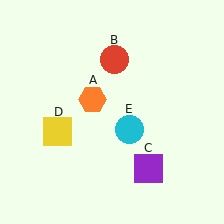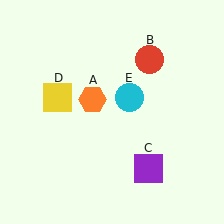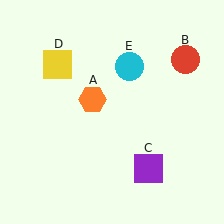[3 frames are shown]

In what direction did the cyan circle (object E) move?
The cyan circle (object E) moved up.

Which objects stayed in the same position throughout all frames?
Orange hexagon (object A) and purple square (object C) remained stationary.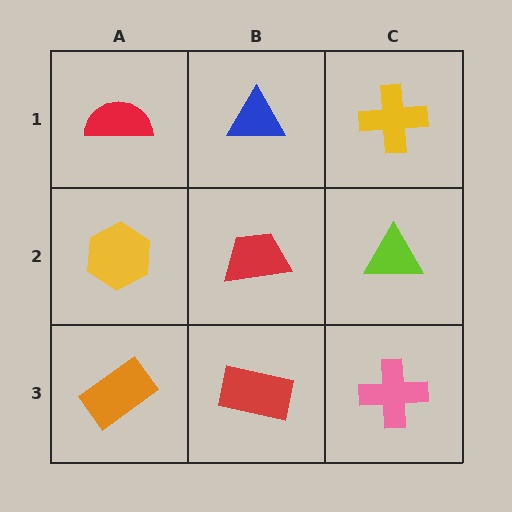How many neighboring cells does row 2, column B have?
4.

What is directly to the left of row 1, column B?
A red semicircle.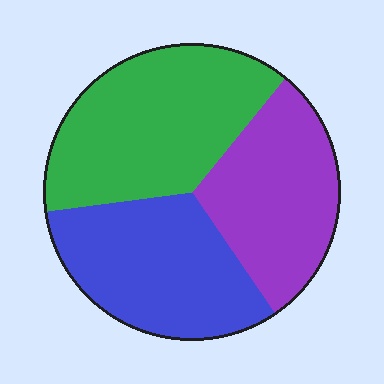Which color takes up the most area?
Green, at roughly 40%.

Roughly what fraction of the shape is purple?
Purple covers 29% of the shape.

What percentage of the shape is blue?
Blue takes up about one third (1/3) of the shape.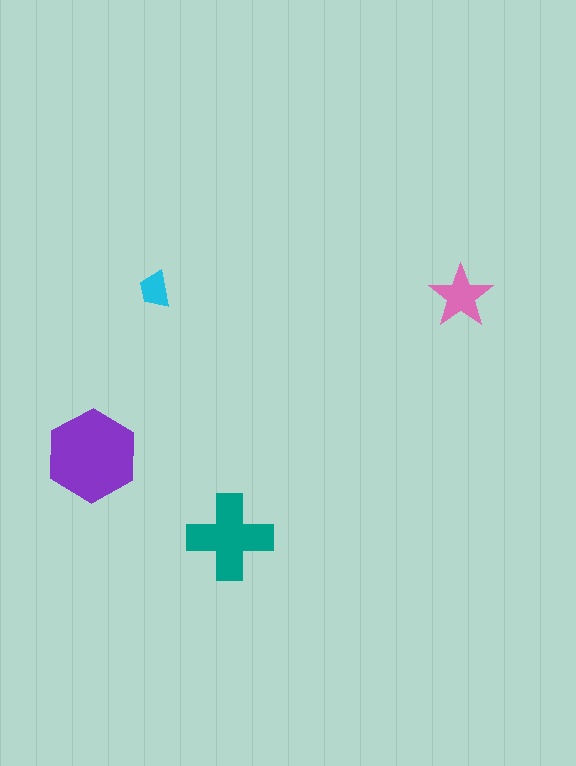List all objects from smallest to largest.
The cyan trapezoid, the pink star, the teal cross, the purple hexagon.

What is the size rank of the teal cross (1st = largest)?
2nd.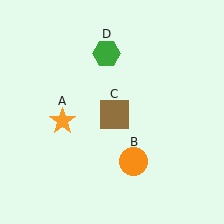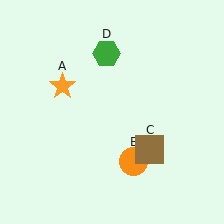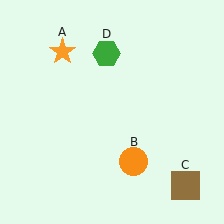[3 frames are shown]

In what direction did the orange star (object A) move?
The orange star (object A) moved up.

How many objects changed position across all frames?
2 objects changed position: orange star (object A), brown square (object C).